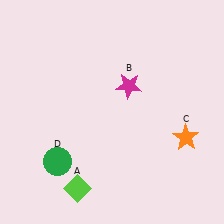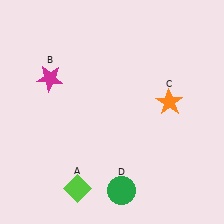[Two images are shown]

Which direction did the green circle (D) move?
The green circle (D) moved right.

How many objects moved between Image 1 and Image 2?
3 objects moved between the two images.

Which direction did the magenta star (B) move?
The magenta star (B) moved left.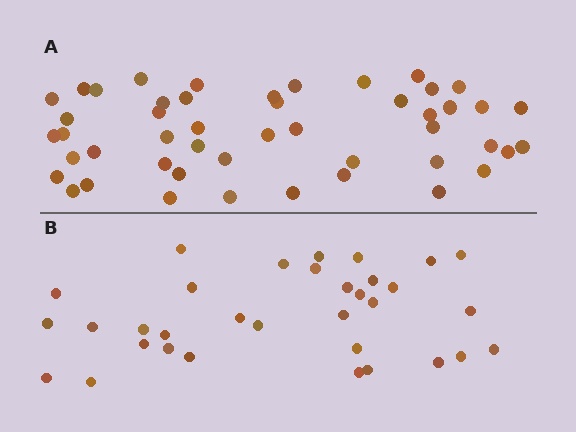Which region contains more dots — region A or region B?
Region A (the top region) has more dots.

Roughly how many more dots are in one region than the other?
Region A has approximately 15 more dots than region B.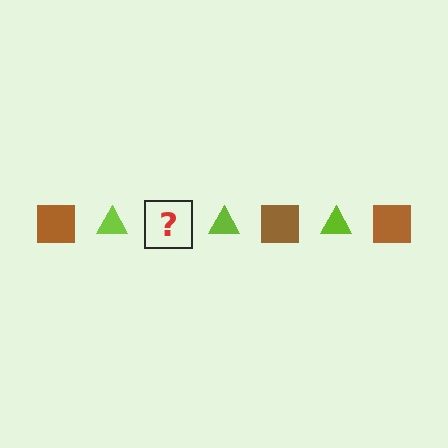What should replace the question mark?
The question mark should be replaced with a brown square.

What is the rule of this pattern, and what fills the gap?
The rule is that the pattern alternates between brown square and lime triangle. The gap should be filled with a brown square.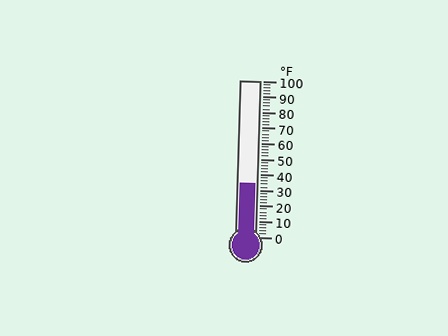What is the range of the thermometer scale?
The thermometer scale ranges from 0°F to 100°F.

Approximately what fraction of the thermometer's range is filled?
The thermometer is filled to approximately 35% of its range.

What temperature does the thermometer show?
The thermometer shows approximately 34°F.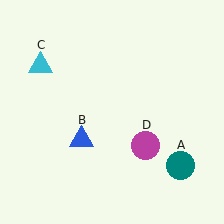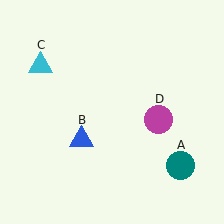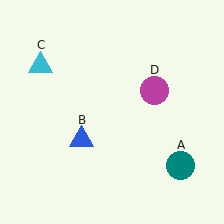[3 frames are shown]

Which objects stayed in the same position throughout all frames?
Teal circle (object A) and blue triangle (object B) and cyan triangle (object C) remained stationary.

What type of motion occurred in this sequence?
The magenta circle (object D) rotated counterclockwise around the center of the scene.